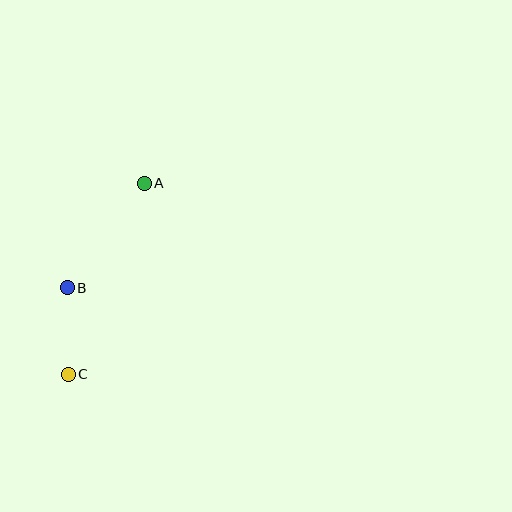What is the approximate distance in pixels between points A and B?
The distance between A and B is approximately 130 pixels.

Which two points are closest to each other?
Points B and C are closest to each other.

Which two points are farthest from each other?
Points A and C are farthest from each other.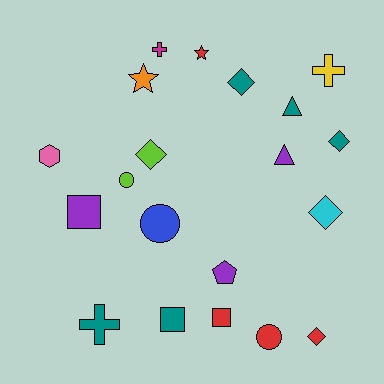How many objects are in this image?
There are 20 objects.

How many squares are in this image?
There are 3 squares.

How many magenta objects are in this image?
There is 1 magenta object.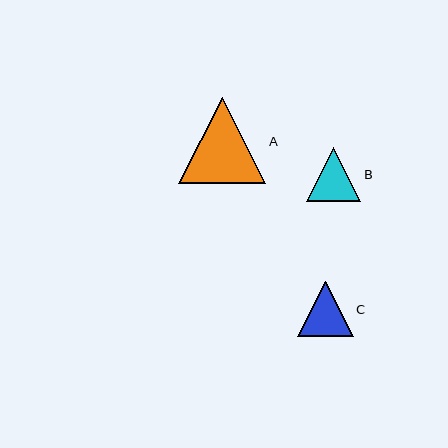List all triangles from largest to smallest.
From largest to smallest: A, C, B.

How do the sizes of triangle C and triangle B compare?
Triangle C and triangle B are approximately the same size.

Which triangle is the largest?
Triangle A is the largest with a size of approximately 87 pixels.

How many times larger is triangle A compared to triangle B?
Triangle A is approximately 1.6 times the size of triangle B.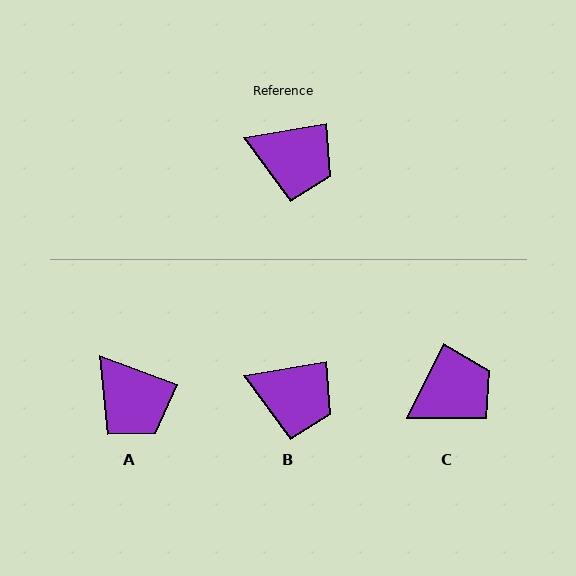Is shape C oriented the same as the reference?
No, it is off by about 55 degrees.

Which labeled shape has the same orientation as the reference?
B.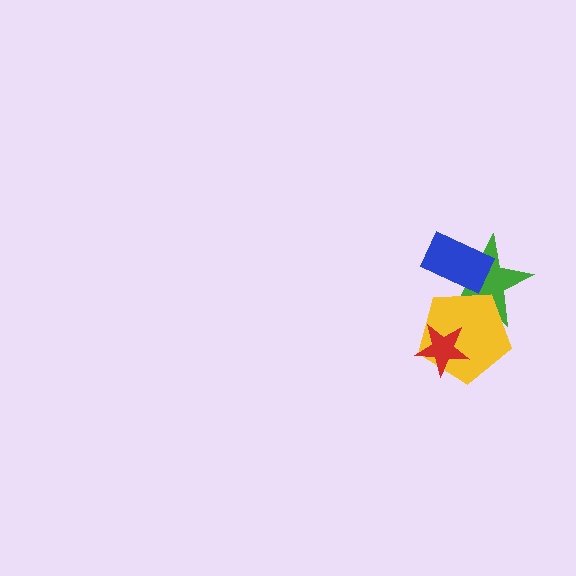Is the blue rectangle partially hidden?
No, no other shape covers it.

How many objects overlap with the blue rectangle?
1 object overlaps with the blue rectangle.